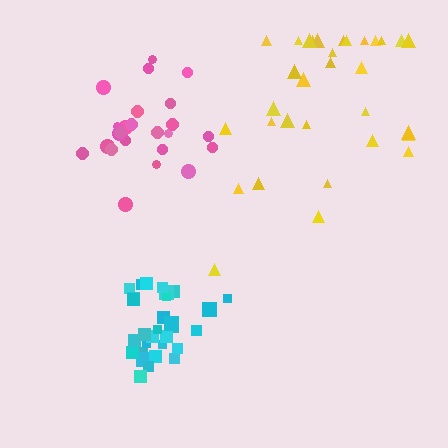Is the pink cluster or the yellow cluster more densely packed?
Pink.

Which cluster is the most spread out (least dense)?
Yellow.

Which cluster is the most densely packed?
Cyan.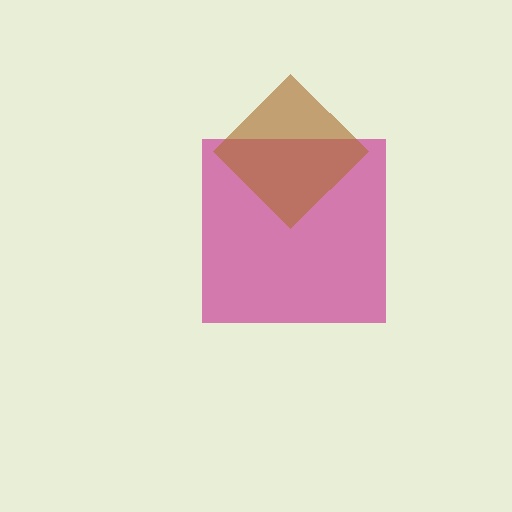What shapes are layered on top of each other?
The layered shapes are: a magenta square, a brown diamond.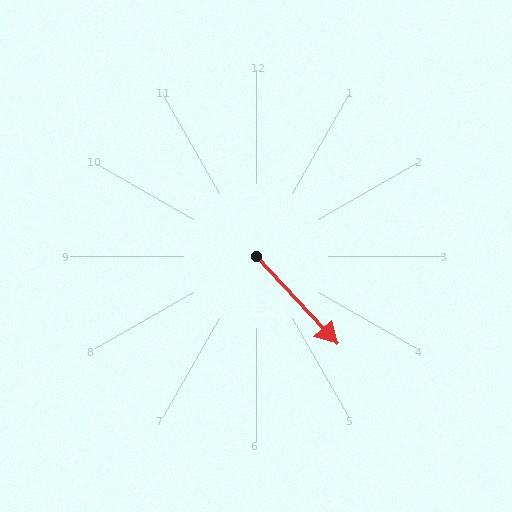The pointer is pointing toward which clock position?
Roughly 5 o'clock.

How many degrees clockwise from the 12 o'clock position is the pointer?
Approximately 137 degrees.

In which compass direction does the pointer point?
Southeast.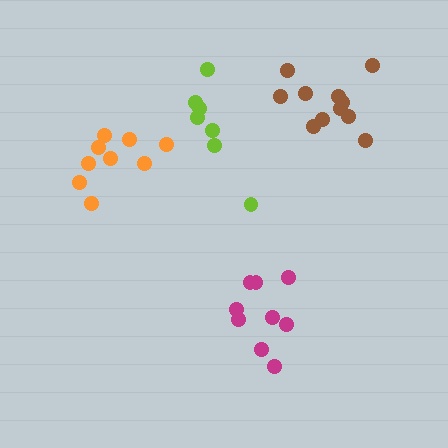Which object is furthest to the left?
The orange cluster is leftmost.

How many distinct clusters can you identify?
There are 4 distinct clusters.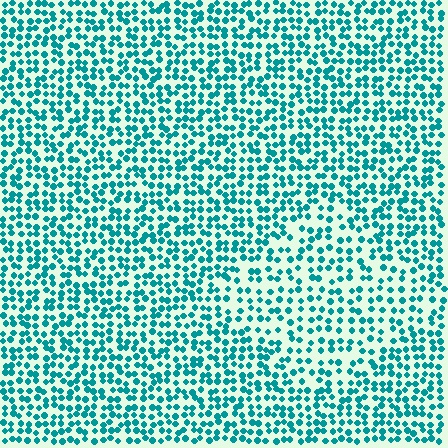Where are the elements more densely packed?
The elements are more densely packed outside the diamond boundary.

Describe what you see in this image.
The image contains small teal elements arranged at two different densities. A diamond-shaped region is visible where the elements are less densely packed than the surrounding area.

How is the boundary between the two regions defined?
The boundary is defined by a change in element density (approximately 1.5x ratio). All elements are the same color, size, and shape.